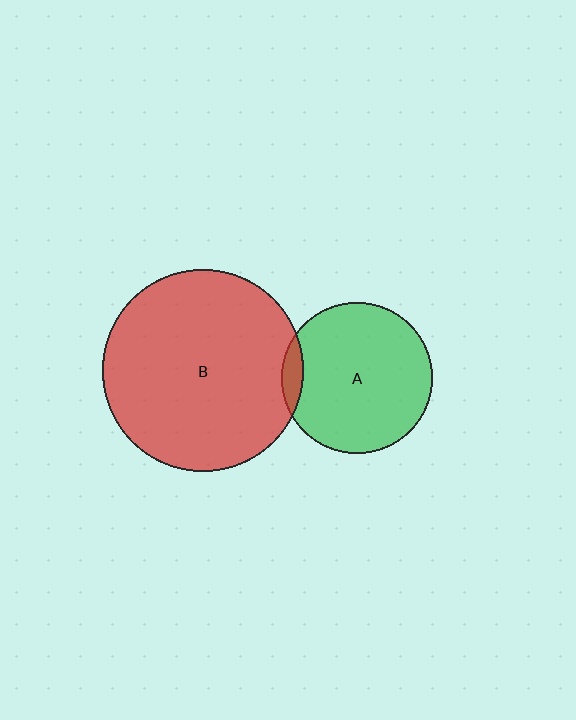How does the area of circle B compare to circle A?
Approximately 1.8 times.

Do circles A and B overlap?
Yes.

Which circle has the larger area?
Circle B (red).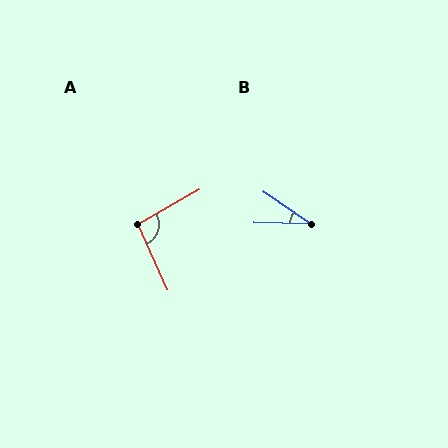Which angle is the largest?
A, at approximately 95 degrees.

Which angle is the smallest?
B, at approximately 33 degrees.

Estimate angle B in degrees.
Approximately 33 degrees.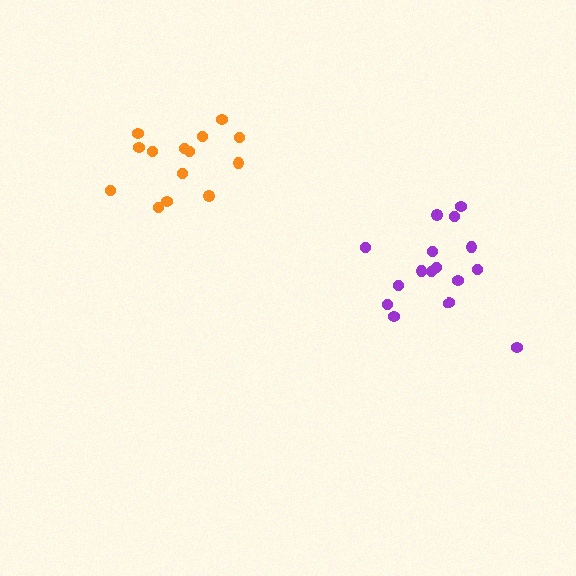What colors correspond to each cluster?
The clusters are colored: purple, orange.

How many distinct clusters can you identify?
There are 2 distinct clusters.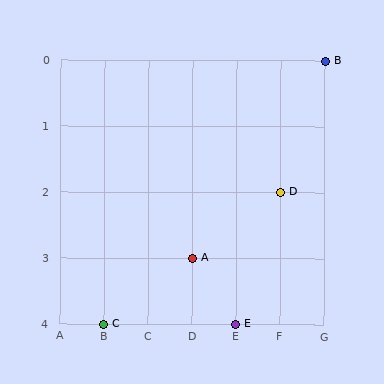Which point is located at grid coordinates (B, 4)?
Point C is at (B, 4).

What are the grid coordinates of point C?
Point C is at grid coordinates (B, 4).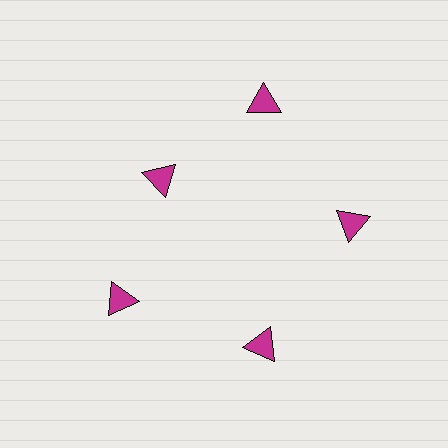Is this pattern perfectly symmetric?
No. The 5 magenta triangles are arranged in a ring, but one element near the 10 o'clock position is pulled inward toward the center, breaking the 5-fold rotational symmetry.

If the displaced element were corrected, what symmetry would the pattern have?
It would have 5-fold rotational symmetry — the pattern would map onto itself every 72 degrees.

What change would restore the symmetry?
The symmetry would be restored by moving it outward, back onto the ring so that all 5 triangles sit at equal angles and equal distance from the center.